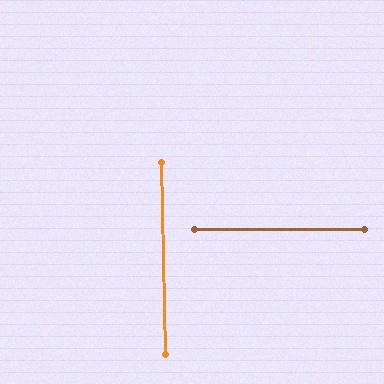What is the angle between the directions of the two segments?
Approximately 89 degrees.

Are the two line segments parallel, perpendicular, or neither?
Perpendicular — they meet at approximately 89°.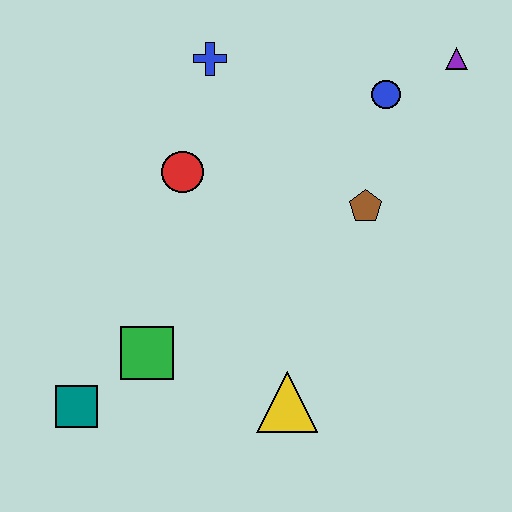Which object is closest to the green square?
The teal square is closest to the green square.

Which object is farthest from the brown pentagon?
The teal square is farthest from the brown pentagon.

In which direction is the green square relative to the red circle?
The green square is below the red circle.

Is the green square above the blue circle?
No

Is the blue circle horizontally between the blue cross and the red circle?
No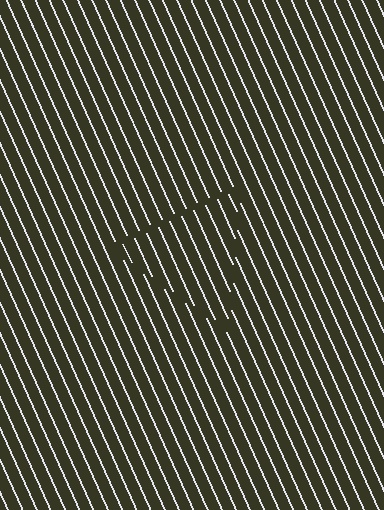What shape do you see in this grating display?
An illusory triangle. The interior of the shape contains the same grating, shifted by half a period — the contour is defined by the phase discontinuity where line-ends from the inner and outer gratings abut.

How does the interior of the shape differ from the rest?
The interior of the shape contains the same grating, shifted by half a period — the contour is defined by the phase discontinuity where line-ends from the inner and outer gratings abut.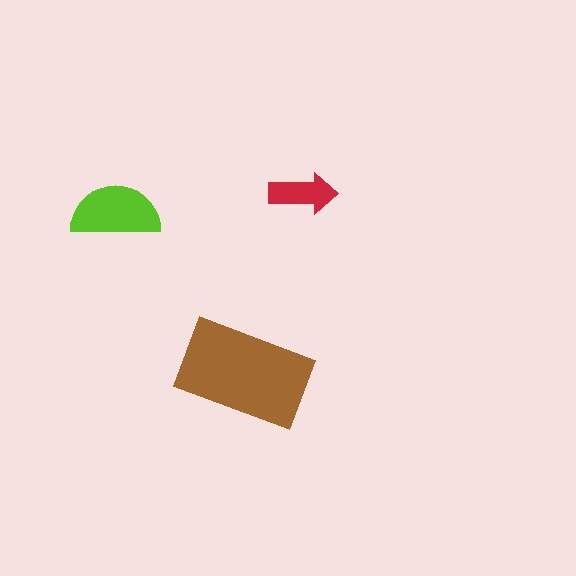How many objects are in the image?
There are 3 objects in the image.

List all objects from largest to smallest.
The brown rectangle, the lime semicircle, the red arrow.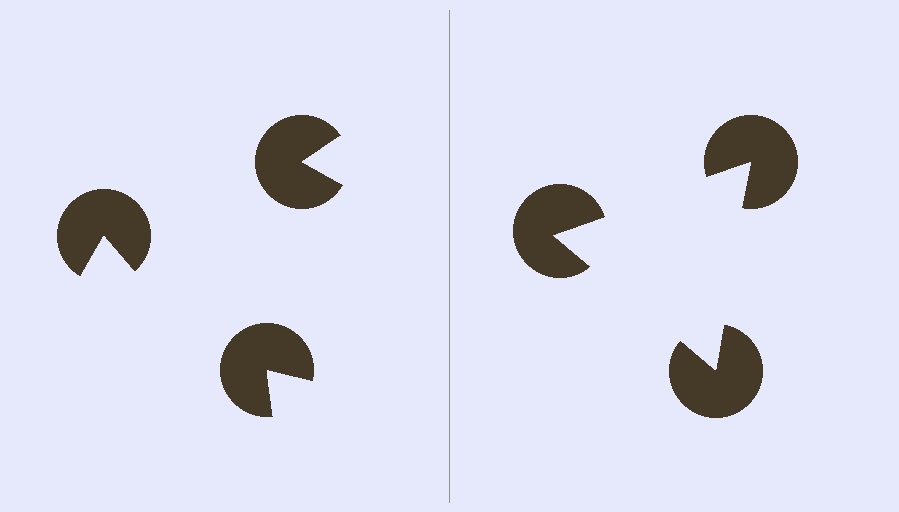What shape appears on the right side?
An illusory triangle.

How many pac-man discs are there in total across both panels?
6 — 3 on each side.